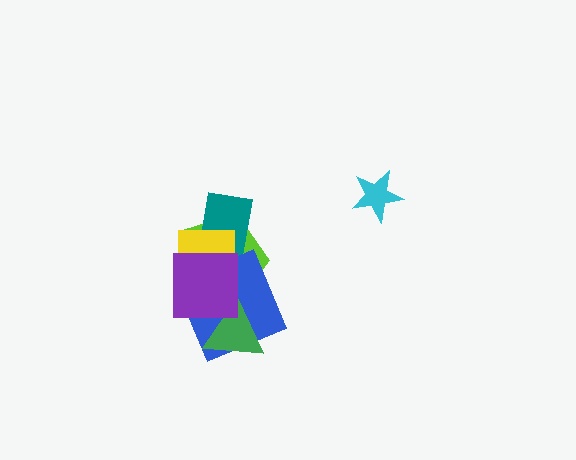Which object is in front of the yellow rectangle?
The purple square is in front of the yellow rectangle.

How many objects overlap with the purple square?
5 objects overlap with the purple square.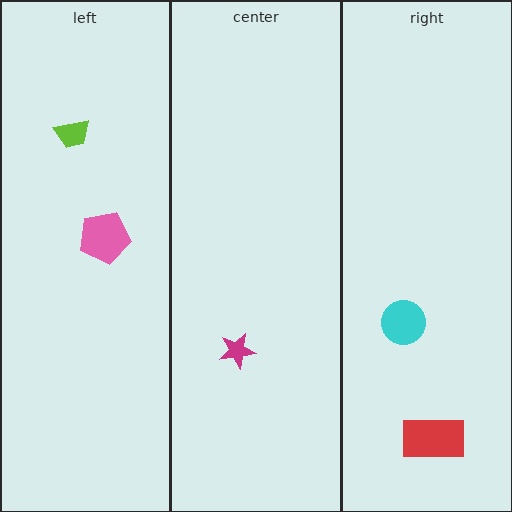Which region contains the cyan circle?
The right region.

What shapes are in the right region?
The red rectangle, the cyan circle.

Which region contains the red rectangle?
The right region.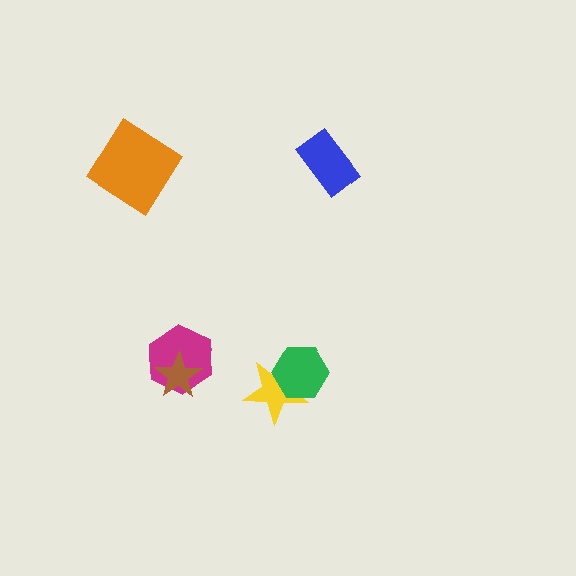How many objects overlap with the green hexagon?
1 object overlaps with the green hexagon.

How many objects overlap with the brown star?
1 object overlaps with the brown star.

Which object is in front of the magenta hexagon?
The brown star is in front of the magenta hexagon.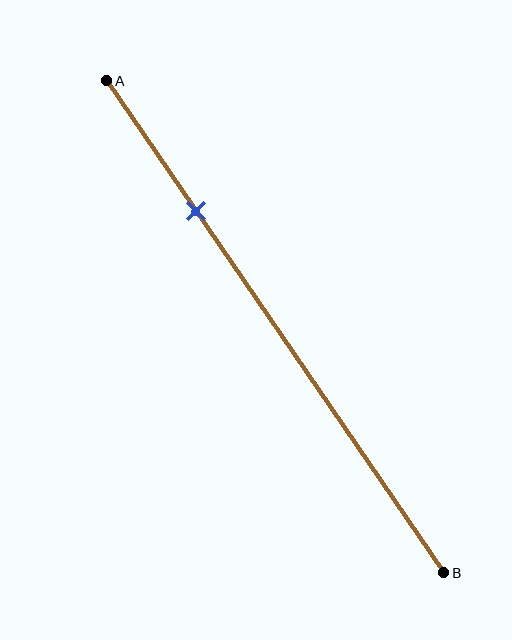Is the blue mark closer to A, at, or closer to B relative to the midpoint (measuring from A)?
The blue mark is closer to point A than the midpoint of segment AB.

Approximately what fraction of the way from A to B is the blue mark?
The blue mark is approximately 25% of the way from A to B.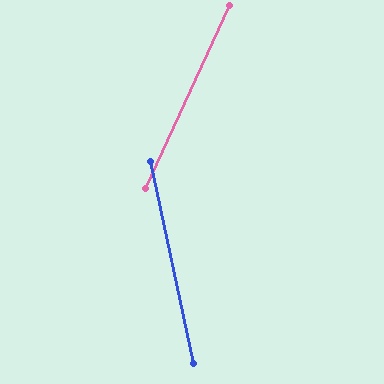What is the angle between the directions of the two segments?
Approximately 37 degrees.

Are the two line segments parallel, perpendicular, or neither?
Neither parallel nor perpendicular — they differ by about 37°.